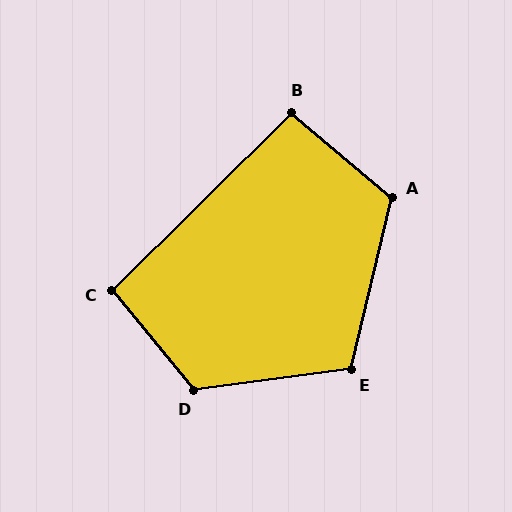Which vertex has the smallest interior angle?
B, at approximately 95 degrees.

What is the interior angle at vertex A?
Approximately 117 degrees (obtuse).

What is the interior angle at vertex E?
Approximately 111 degrees (obtuse).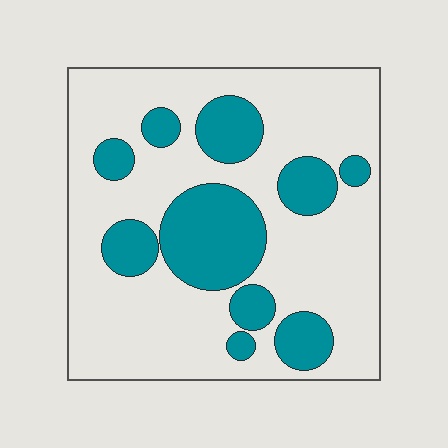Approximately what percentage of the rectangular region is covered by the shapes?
Approximately 30%.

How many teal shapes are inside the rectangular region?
10.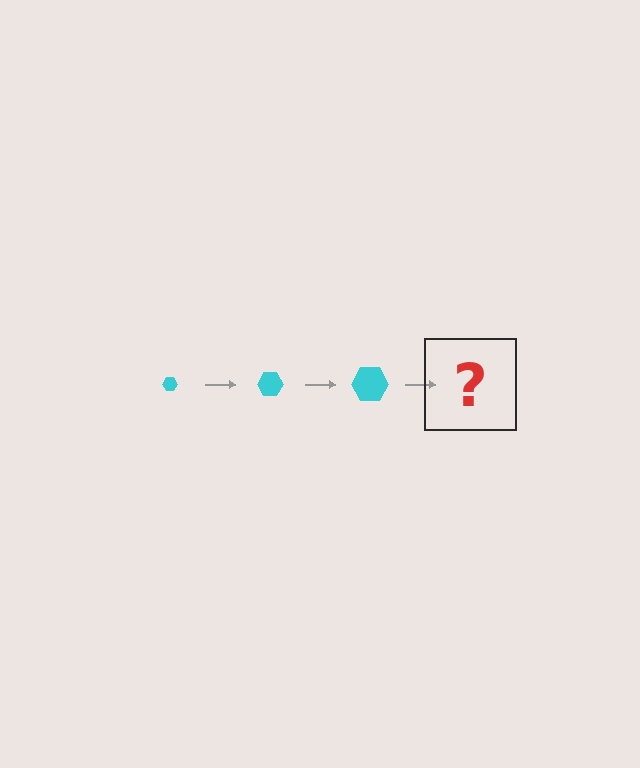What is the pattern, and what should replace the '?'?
The pattern is that the hexagon gets progressively larger each step. The '?' should be a cyan hexagon, larger than the previous one.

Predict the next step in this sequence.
The next step is a cyan hexagon, larger than the previous one.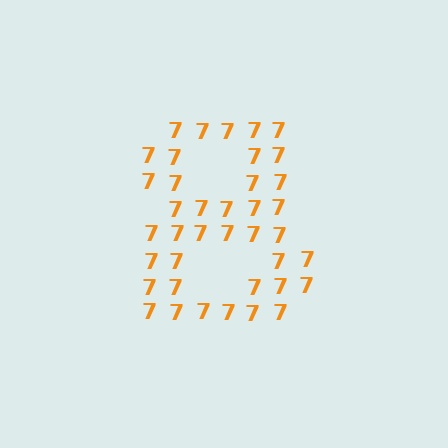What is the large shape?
The large shape is the digit 8.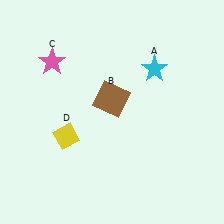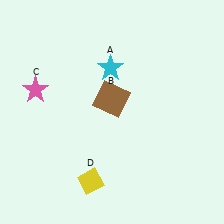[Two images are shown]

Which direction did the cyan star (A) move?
The cyan star (A) moved left.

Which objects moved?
The objects that moved are: the cyan star (A), the pink star (C), the yellow diamond (D).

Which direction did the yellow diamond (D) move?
The yellow diamond (D) moved down.